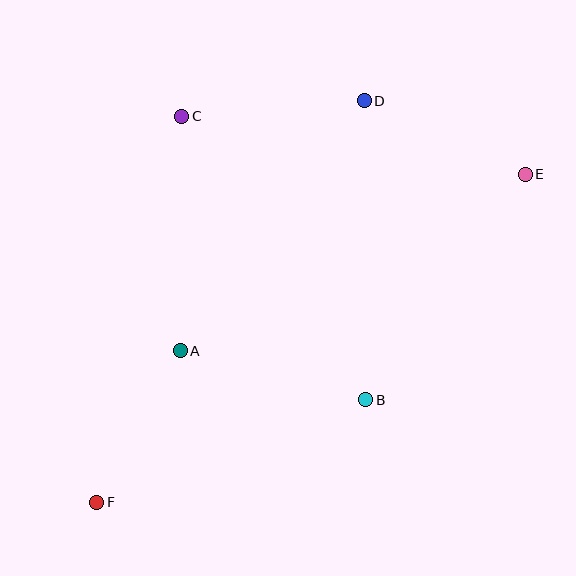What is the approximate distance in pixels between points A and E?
The distance between A and E is approximately 388 pixels.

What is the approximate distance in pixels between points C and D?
The distance between C and D is approximately 183 pixels.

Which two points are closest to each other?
Points A and F are closest to each other.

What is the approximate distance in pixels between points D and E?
The distance between D and E is approximately 177 pixels.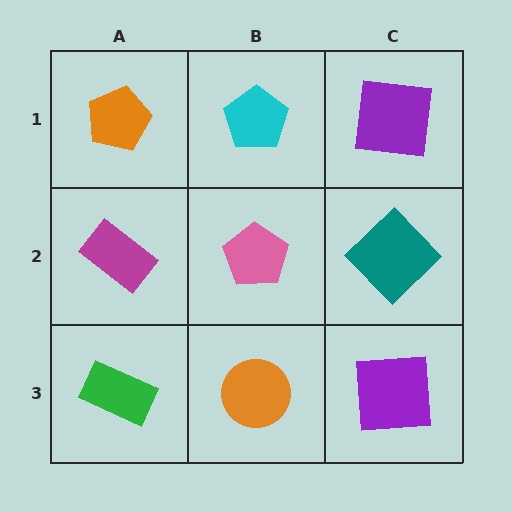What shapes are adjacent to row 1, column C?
A teal diamond (row 2, column C), a cyan pentagon (row 1, column B).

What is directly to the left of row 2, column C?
A pink pentagon.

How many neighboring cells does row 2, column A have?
3.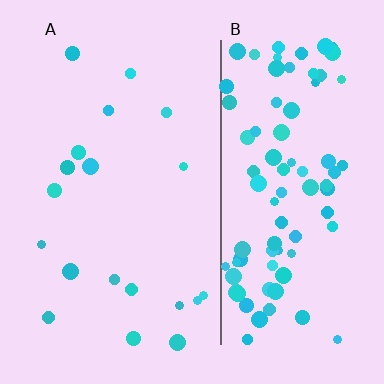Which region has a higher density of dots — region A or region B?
B (the right).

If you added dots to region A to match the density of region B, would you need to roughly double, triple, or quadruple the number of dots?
Approximately quadruple.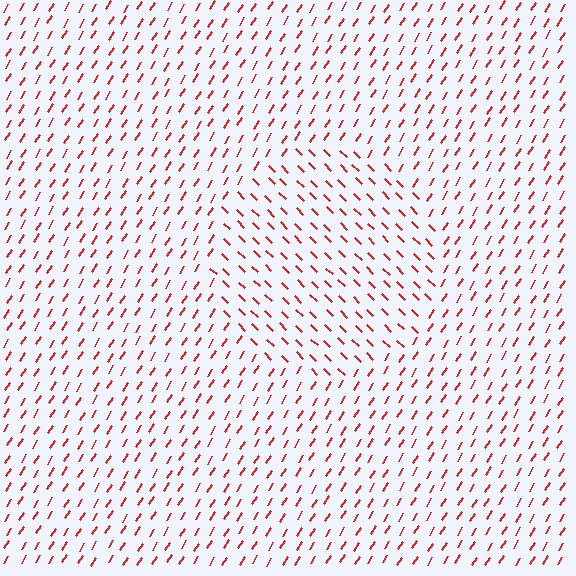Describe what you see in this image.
The image is filled with small red line segments. A circle region in the image has lines oriented differently from the surrounding lines, creating a visible texture boundary.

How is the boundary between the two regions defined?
The boundary is defined purely by a change in line orientation (approximately 77 degrees difference). All lines are the same color and thickness.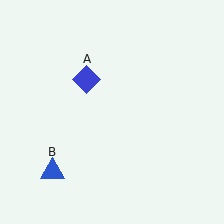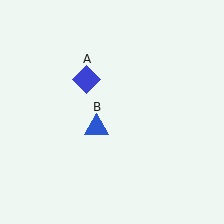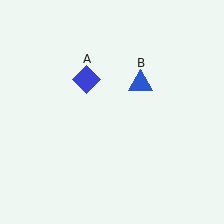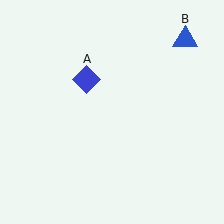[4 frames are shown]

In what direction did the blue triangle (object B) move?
The blue triangle (object B) moved up and to the right.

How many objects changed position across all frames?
1 object changed position: blue triangle (object B).